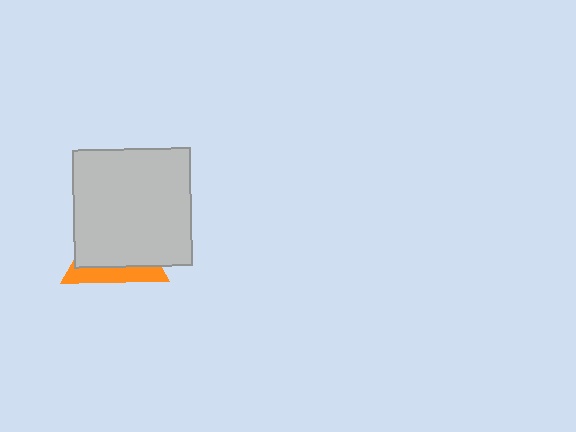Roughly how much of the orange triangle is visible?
A small part of it is visible (roughly 31%).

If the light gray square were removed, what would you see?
You would see the complete orange triangle.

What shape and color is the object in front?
The object in front is a light gray square.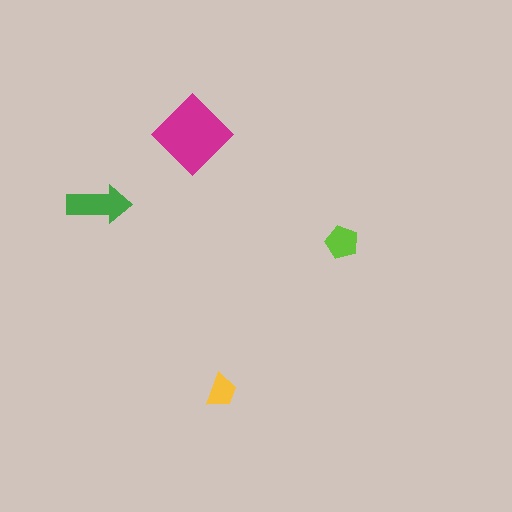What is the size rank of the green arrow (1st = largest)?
2nd.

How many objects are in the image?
There are 4 objects in the image.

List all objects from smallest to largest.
The yellow trapezoid, the lime pentagon, the green arrow, the magenta diamond.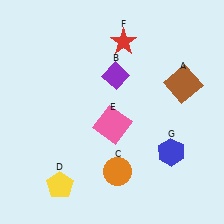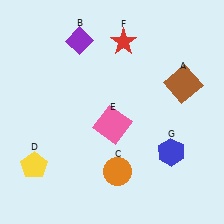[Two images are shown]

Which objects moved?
The objects that moved are: the purple diamond (B), the yellow pentagon (D).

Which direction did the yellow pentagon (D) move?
The yellow pentagon (D) moved left.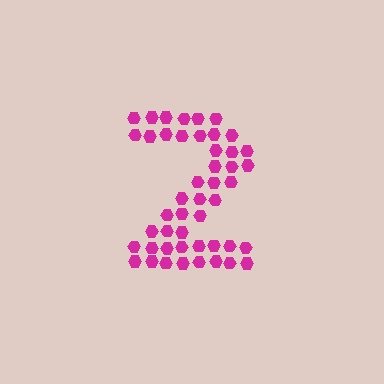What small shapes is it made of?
It is made of small hexagons.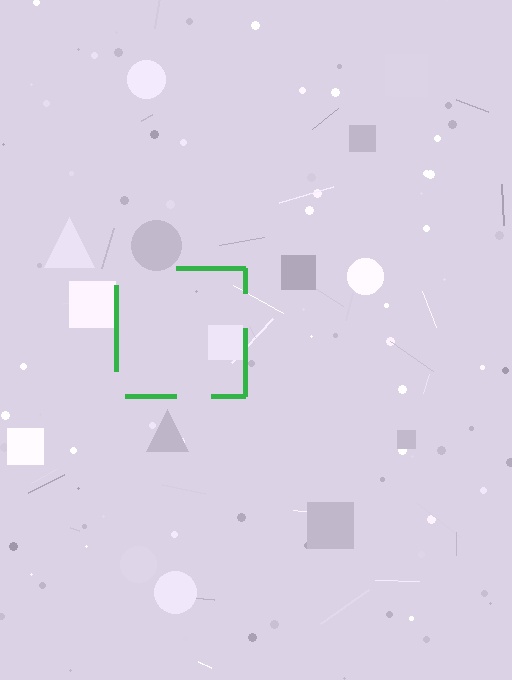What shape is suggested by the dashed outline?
The dashed outline suggests a square.